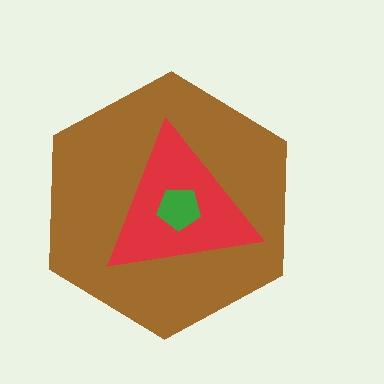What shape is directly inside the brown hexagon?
The red triangle.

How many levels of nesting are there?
3.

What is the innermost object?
The green pentagon.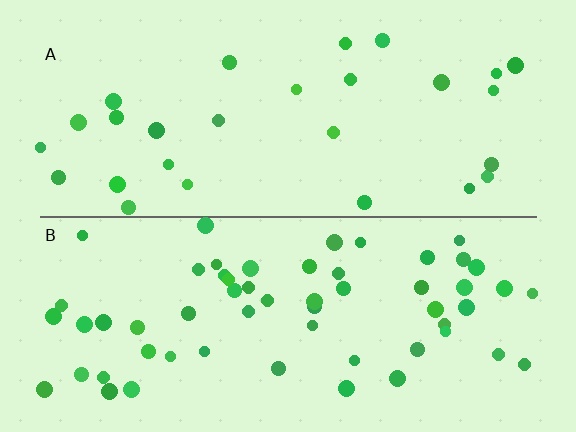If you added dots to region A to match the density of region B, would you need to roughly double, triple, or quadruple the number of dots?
Approximately double.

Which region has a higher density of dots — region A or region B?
B (the bottom).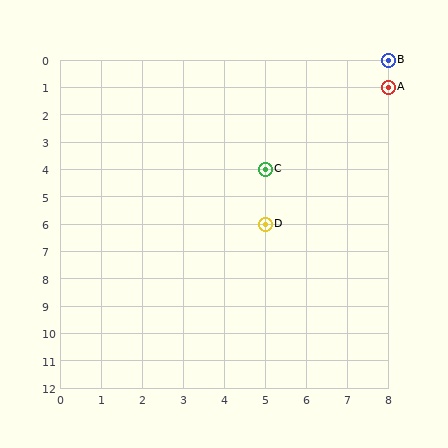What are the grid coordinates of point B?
Point B is at grid coordinates (8, 0).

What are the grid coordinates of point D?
Point D is at grid coordinates (5, 6).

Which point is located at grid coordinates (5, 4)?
Point C is at (5, 4).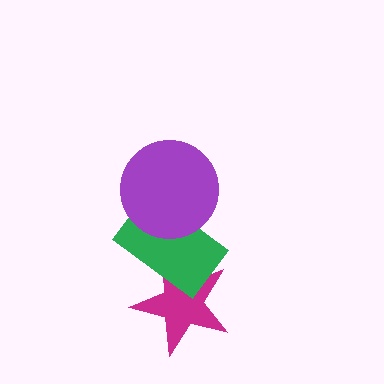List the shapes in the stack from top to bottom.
From top to bottom: the purple circle, the green rectangle, the magenta star.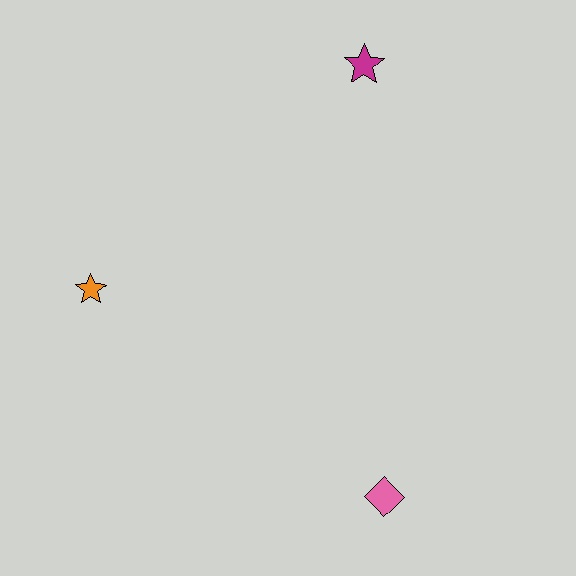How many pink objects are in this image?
There is 1 pink object.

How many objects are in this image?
There are 3 objects.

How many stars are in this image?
There are 2 stars.